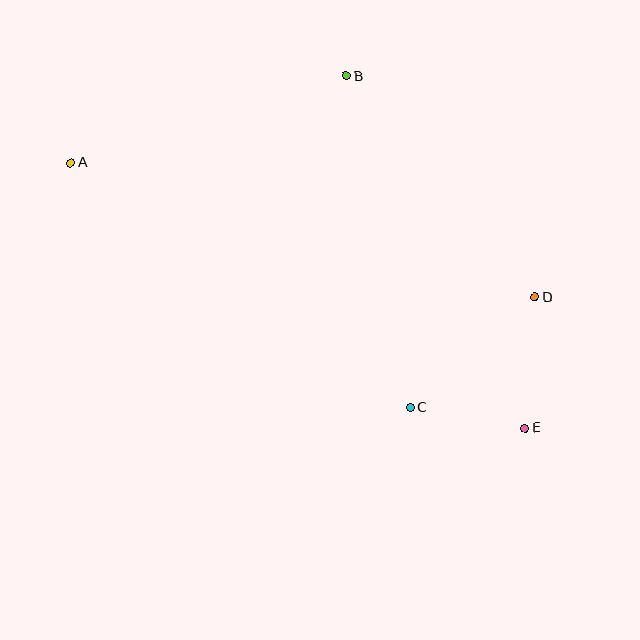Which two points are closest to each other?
Points C and E are closest to each other.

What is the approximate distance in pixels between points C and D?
The distance between C and D is approximately 167 pixels.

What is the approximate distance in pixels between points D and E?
The distance between D and E is approximately 131 pixels.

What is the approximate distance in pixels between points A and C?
The distance between A and C is approximately 418 pixels.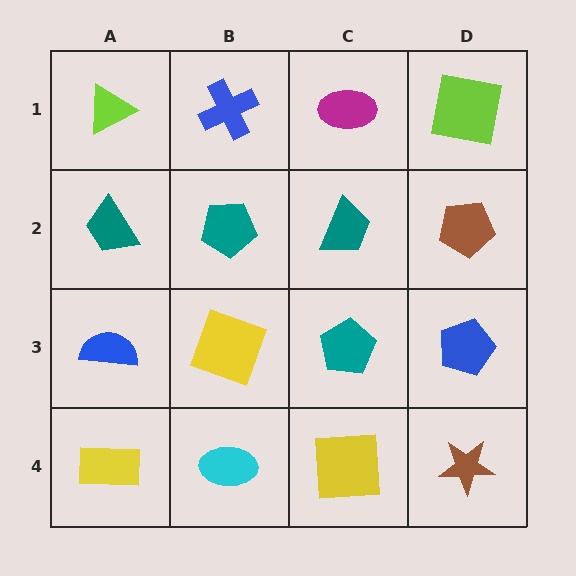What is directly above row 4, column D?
A blue pentagon.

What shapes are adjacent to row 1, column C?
A teal trapezoid (row 2, column C), a blue cross (row 1, column B), a lime square (row 1, column D).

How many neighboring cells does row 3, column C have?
4.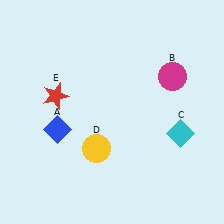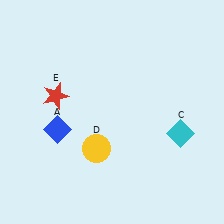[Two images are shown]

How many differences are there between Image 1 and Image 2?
There is 1 difference between the two images.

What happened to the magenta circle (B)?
The magenta circle (B) was removed in Image 2. It was in the top-right area of Image 1.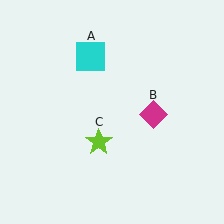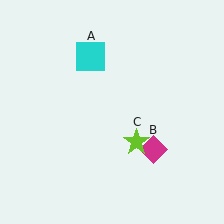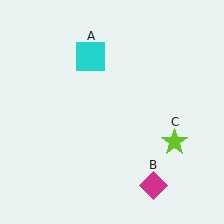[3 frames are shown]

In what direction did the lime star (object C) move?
The lime star (object C) moved right.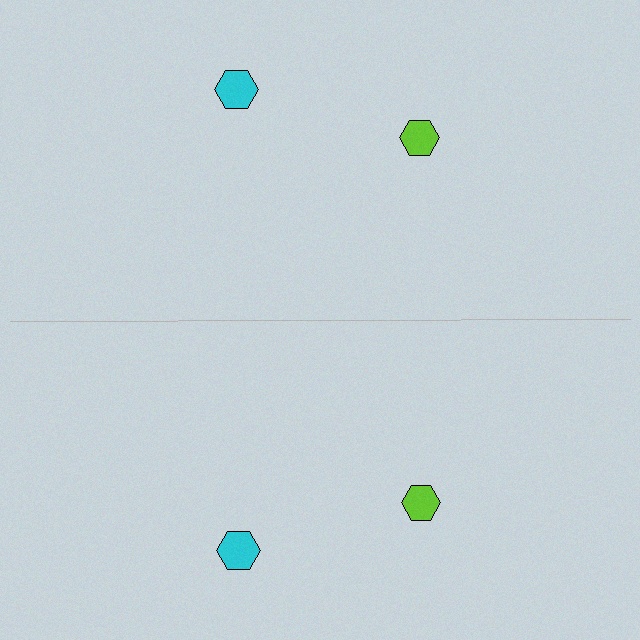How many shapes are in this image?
There are 4 shapes in this image.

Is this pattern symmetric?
Yes, this pattern has bilateral (reflection) symmetry.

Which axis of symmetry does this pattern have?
The pattern has a horizontal axis of symmetry running through the center of the image.